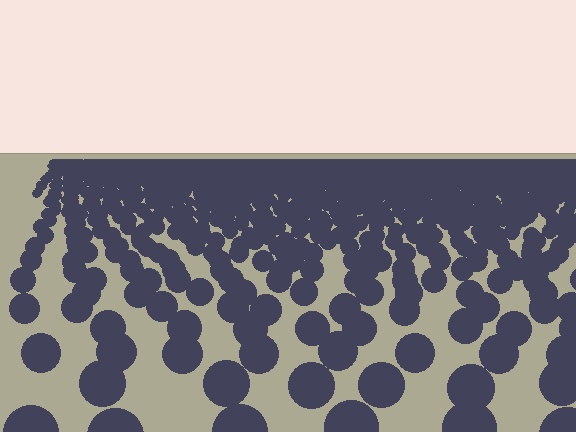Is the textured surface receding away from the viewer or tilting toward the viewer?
The surface is receding away from the viewer. Texture elements get smaller and denser toward the top.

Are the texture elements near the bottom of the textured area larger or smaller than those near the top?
Larger. Near the bottom, elements are closer to the viewer and appear at a bigger on-screen size.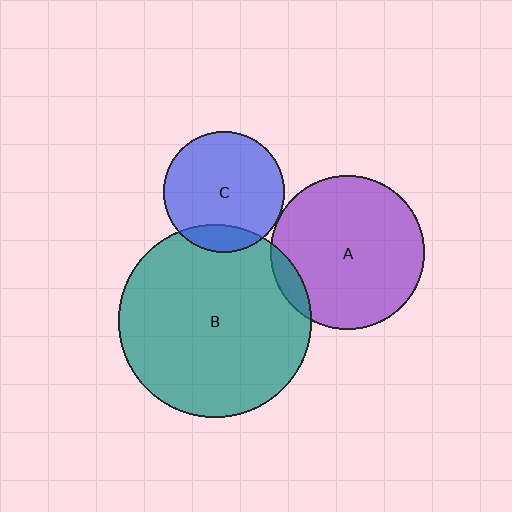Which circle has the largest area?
Circle B (teal).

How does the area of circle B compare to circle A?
Approximately 1.6 times.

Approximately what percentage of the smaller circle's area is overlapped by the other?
Approximately 10%.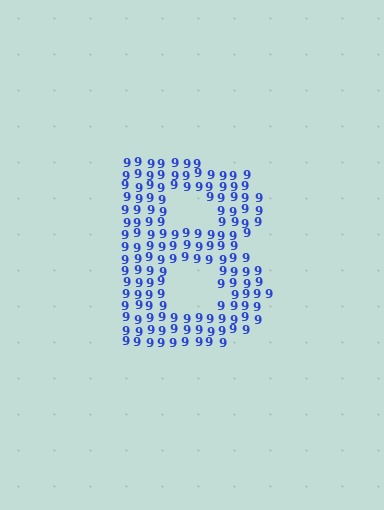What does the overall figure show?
The overall figure shows the letter B.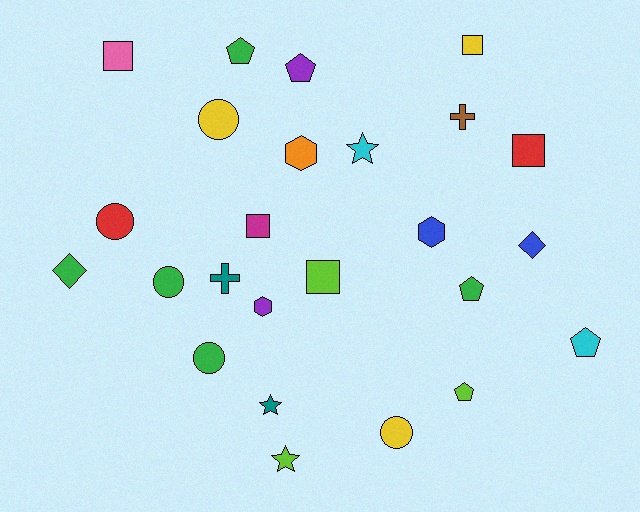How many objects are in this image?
There are 25 objects.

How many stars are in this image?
There are 3 stars.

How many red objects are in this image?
There are 2 red objects.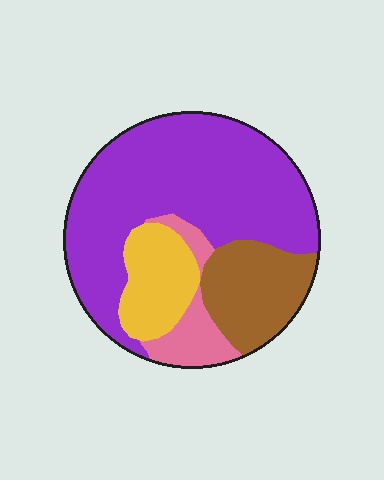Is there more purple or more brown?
Purple.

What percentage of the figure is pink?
Pink covers about 10% of the figure.